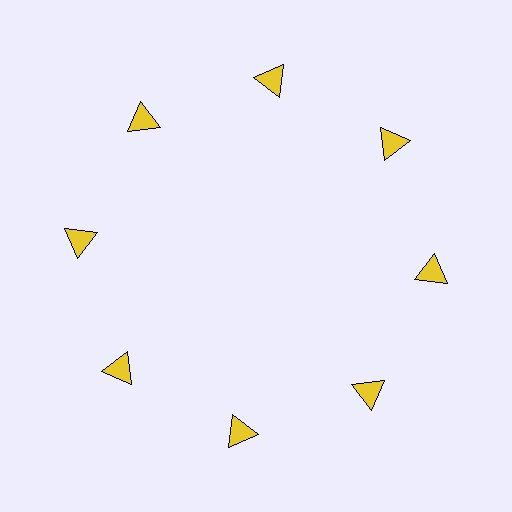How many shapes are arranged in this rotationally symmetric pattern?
There are 8 shapes, arranged in 8 groups of 1.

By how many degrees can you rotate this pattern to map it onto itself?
The pattern maps onto itself every 45 degrees of rotation.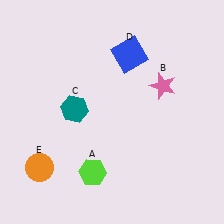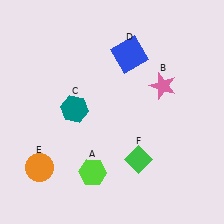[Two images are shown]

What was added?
A green diamond (F) was added in Image 2.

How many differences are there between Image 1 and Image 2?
There is 1 difference between the two images.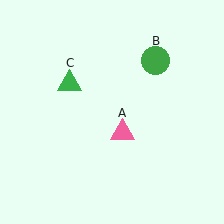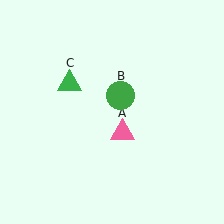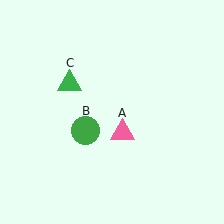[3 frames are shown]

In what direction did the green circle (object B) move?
The green circle (object B) moved down and to the left.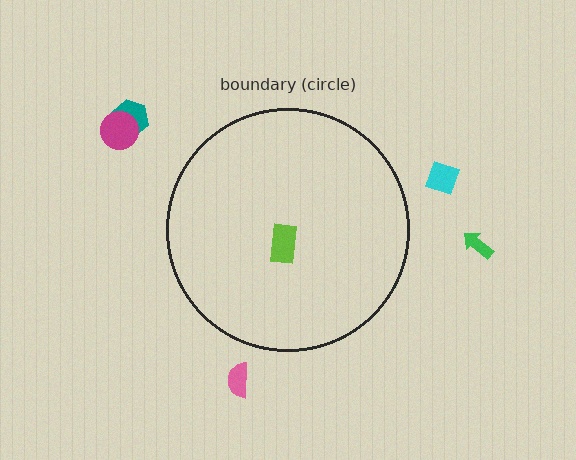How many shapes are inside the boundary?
1 inside, 5 outside.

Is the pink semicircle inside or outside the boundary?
Outside.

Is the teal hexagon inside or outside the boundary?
Outside.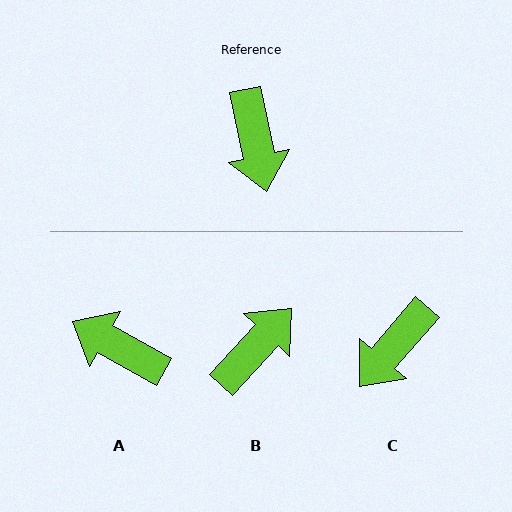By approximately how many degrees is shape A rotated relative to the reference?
Approximately 131 degrees clockwise.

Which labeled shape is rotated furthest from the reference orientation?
A, about 131 degrees away.